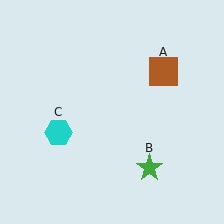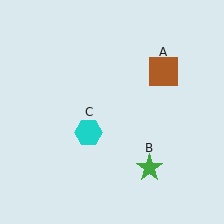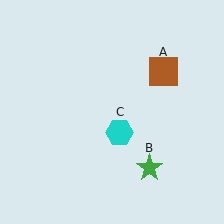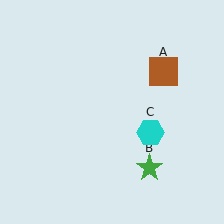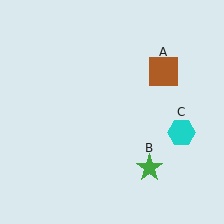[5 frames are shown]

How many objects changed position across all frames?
1 object changed position: cyan hexagon (object C).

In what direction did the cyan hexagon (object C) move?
The cyan hexagon (object C) moved right.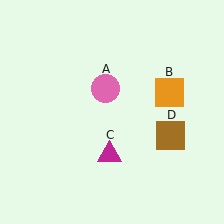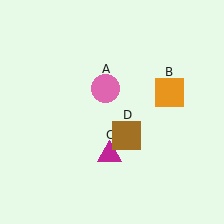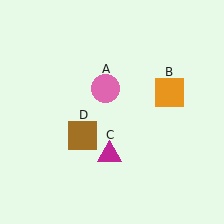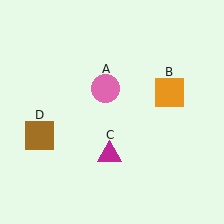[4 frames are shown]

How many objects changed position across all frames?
1 object changed position: brown square (object D).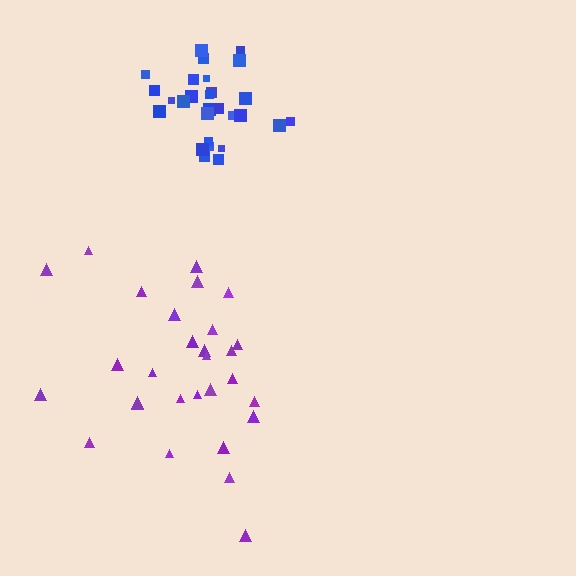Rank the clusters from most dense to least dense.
blue, purple.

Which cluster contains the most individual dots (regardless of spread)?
Purple (29).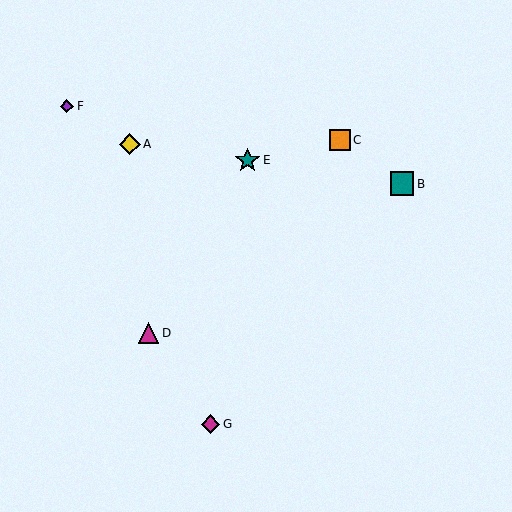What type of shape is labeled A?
Shape A is a yellow diamond.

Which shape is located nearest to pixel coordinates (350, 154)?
The orange square (labeled C) at (340, 140) is nearest to that location.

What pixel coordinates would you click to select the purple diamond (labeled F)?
Click at (67, 106) to select the purple diamond F.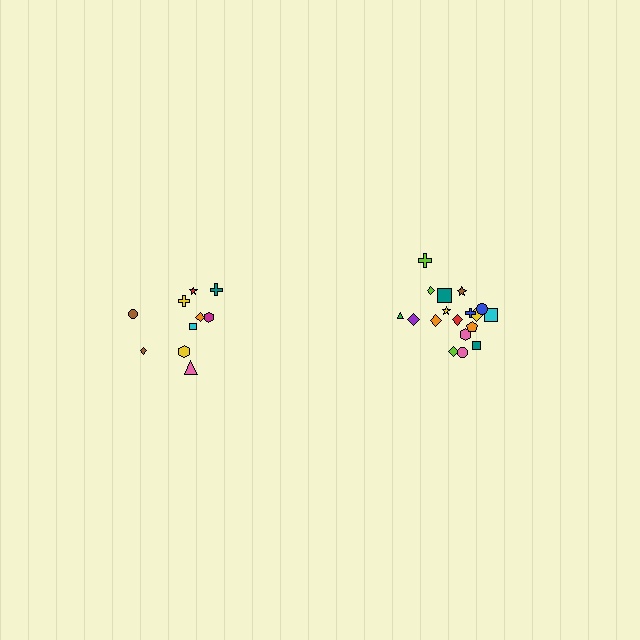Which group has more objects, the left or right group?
The right group.